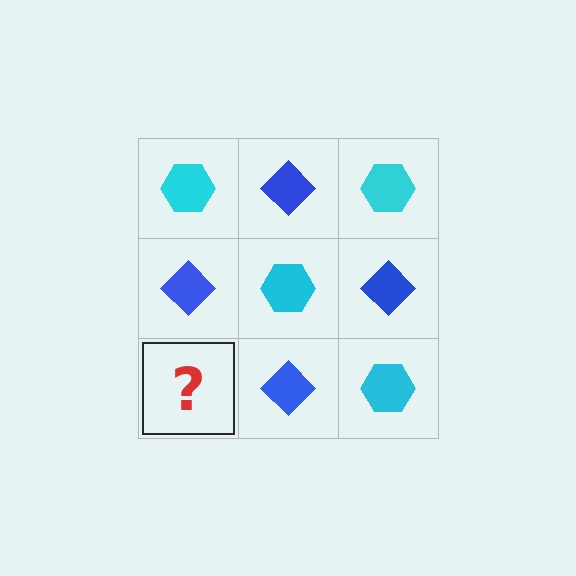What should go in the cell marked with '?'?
The missing cell should contain a cyan hexagon.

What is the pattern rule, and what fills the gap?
The rule is that it alternates cyan hexagon and blue diamond in a checkerboard pattern. The gap should be filled with a cyan hexagon.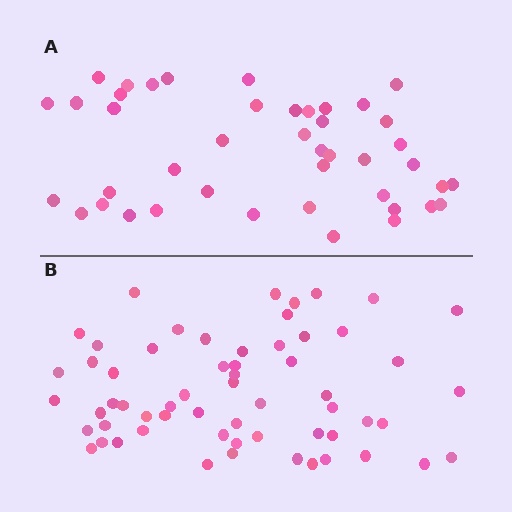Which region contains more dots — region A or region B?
Region B (the bottom region) has more dots.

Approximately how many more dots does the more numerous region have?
Region B has approximately 15 more dots than region A.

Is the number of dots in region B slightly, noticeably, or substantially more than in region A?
Region B has noticeably more, but not dramatically so. The ratio is roughly 1.4 to 1.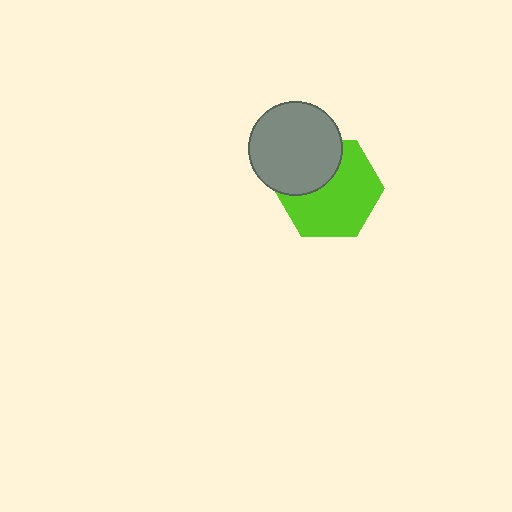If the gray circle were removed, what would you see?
You would see the complete lime hexagon.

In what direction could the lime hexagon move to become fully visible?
The lime hexagon could move toward the lower-right. That would shift it out from behind the gray circle entirely.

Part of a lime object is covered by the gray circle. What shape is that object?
It is a hexagon.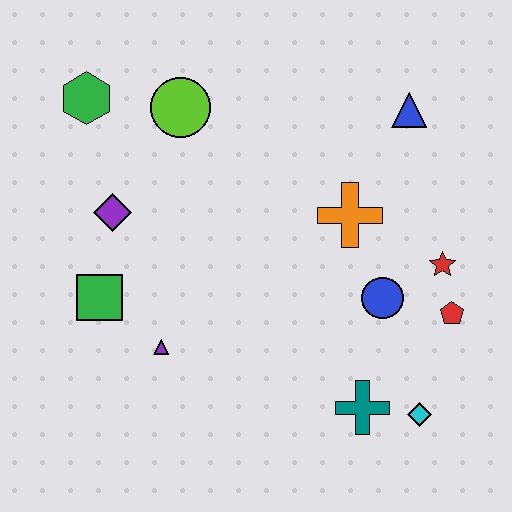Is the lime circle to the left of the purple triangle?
No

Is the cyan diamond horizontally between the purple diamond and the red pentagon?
Yes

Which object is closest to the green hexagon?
The lime circle is closest to the green hexagon.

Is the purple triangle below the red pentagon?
Yes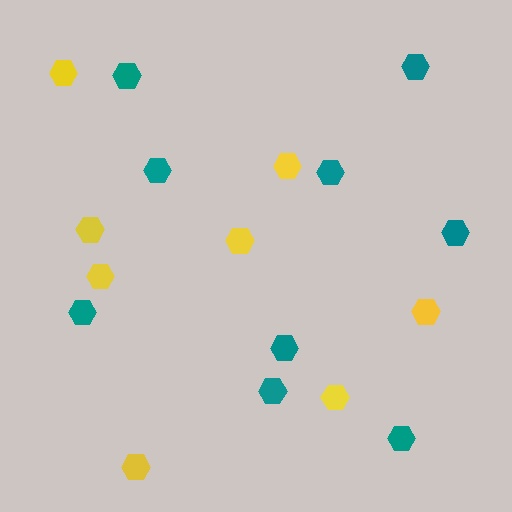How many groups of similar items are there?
There are 2 groups: one group of yellow hexagons (8) and one group of teal hexagons (9).